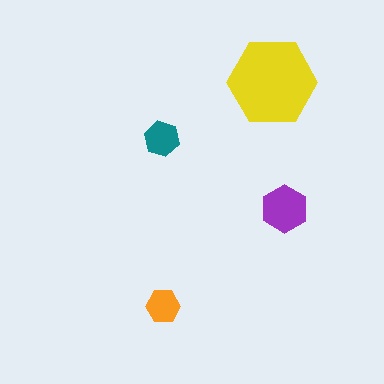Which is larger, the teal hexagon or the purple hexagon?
The purple one.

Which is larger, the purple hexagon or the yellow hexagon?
The yellow one.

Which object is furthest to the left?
The teal hexagon is leftmost.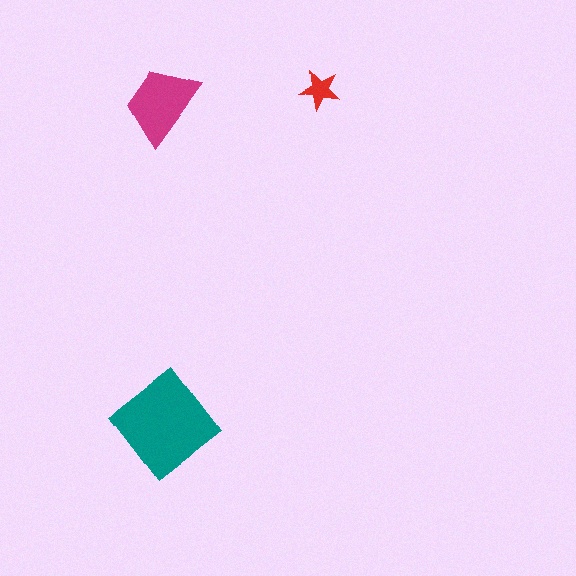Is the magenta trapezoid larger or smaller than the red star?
Larger.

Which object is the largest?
The teal diamond.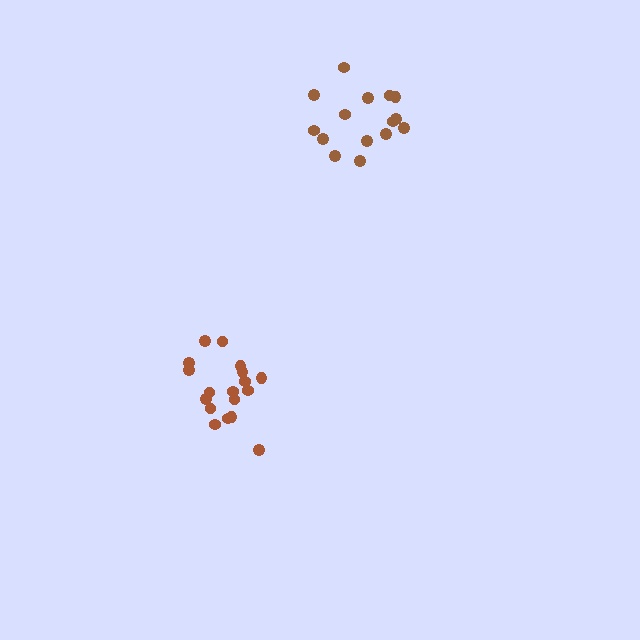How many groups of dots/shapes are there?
There are 2 groups.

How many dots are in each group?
Group 1: 18 dots, Group 2: 15 dots (33 total).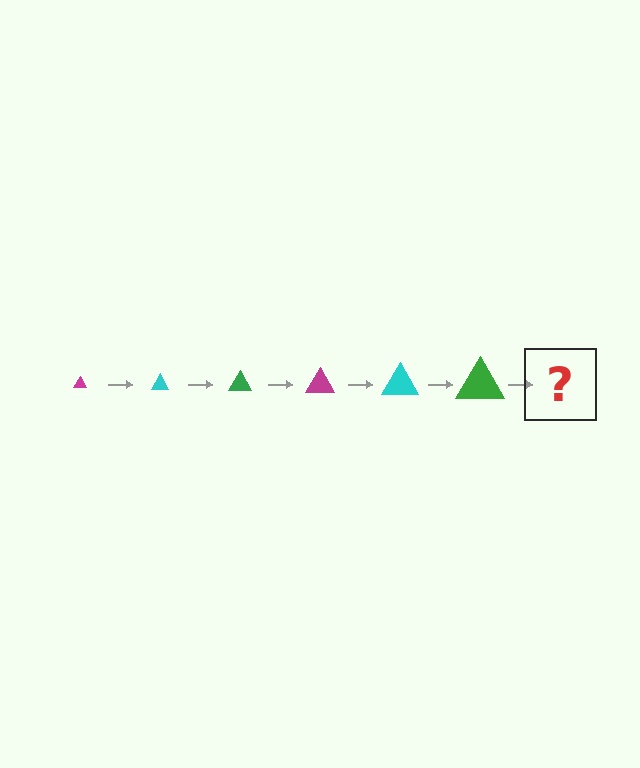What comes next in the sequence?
The next element should be a magenta triangle, larger than the previous one.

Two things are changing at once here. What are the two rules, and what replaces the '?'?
The two rules are that the triangle grows larger each step and the color cycles through magenta, cyan, and green. The '?' should be a magenta triangle, larger than the previous one.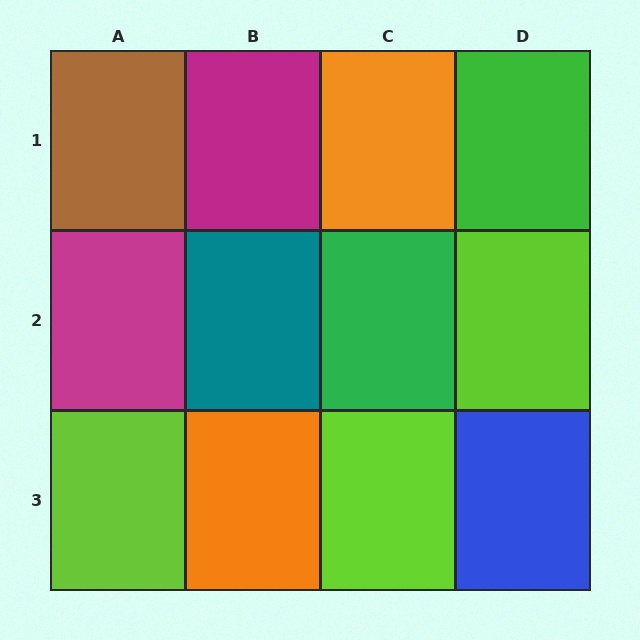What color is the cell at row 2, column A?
Magenta.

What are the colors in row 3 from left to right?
Lime, orange, lime, blue.